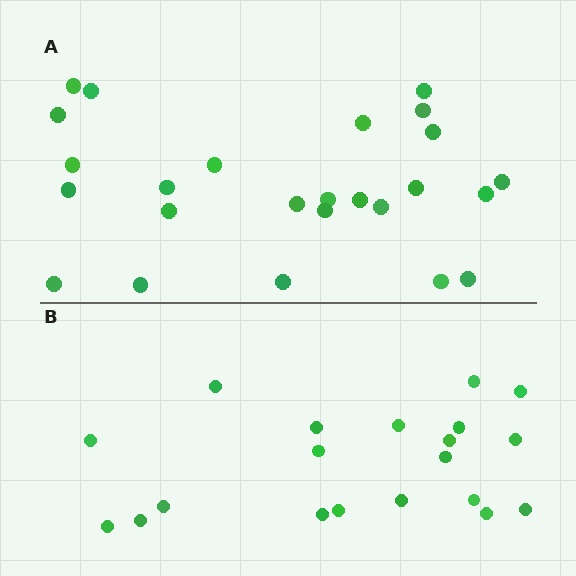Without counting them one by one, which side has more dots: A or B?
Region A (the top region) has more dots.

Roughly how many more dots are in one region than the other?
Region A has about 5 more dots than region B.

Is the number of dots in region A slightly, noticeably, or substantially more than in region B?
Region A has noticeably more, but not dramatically so. The ratio is roughly 1.2 to 1.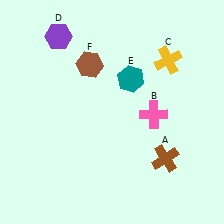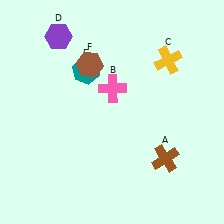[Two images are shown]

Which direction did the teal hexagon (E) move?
The teal hexagon (E) moved left.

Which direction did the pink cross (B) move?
The pink cross (B) moved left.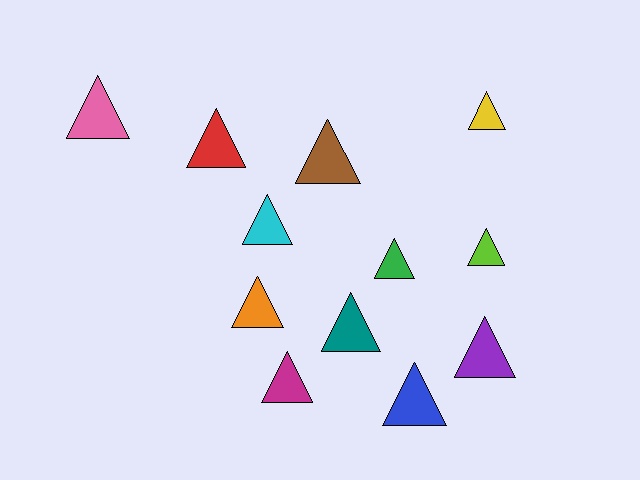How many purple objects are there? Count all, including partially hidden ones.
There is 1 purple object.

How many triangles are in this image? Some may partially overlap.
There are 12 triangles.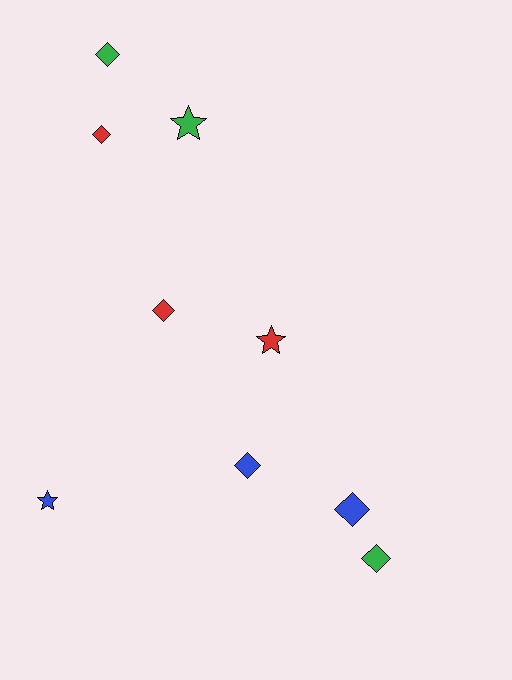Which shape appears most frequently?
Diamond, with 6 objects.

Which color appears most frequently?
Red, with 3 objects.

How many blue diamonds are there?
There are 2 blue diamonds.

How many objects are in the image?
There are 9 objects.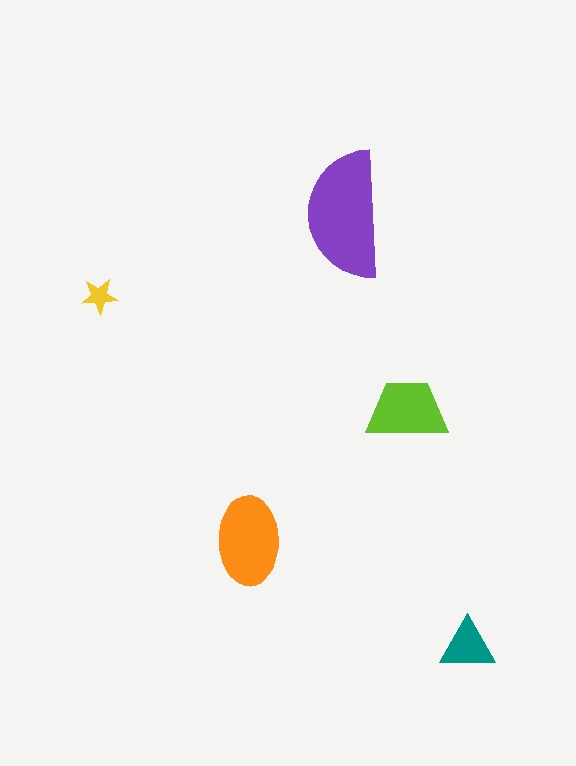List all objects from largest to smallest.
The purple semicircle, the orange ellipse, the lime trapezoid, the teal triangle, the yellow star.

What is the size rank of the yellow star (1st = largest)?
5th.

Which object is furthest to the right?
The teal triangle is rightmost.